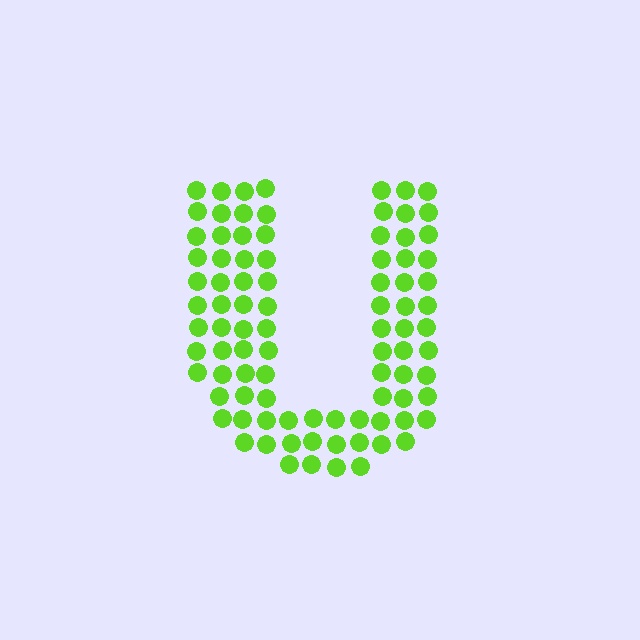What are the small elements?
The small elements are circles.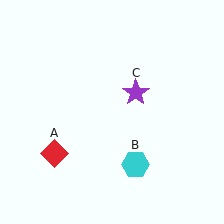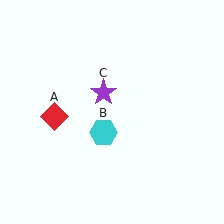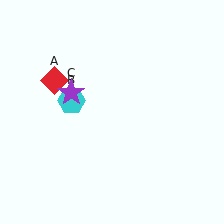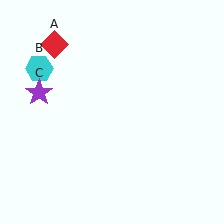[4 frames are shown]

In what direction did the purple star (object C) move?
The purple star (object C) moved left.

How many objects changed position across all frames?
3 objects changed position: red diamond (object A), cyan hexagon (object B), purple star (object C).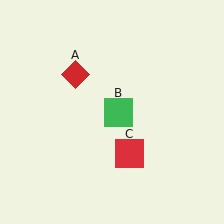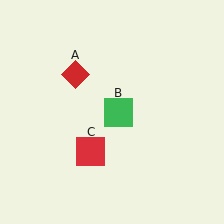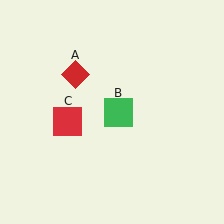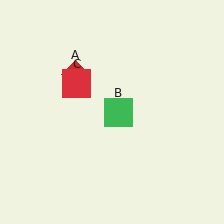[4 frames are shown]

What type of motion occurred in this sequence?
The red square (object C) rotated clockwise around the center of the scene.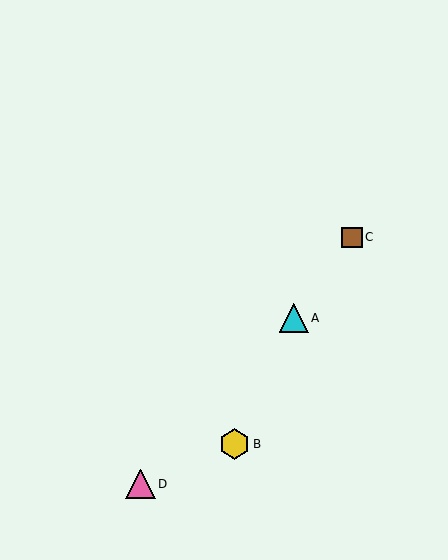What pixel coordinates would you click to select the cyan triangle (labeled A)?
Click at (294, 318) to select the cyan triangle A.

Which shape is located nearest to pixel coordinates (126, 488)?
The pink triangle (labeled D) at (140, 484) is nearest to that location.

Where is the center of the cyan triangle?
The center of the cyan triangle is at (294, 318).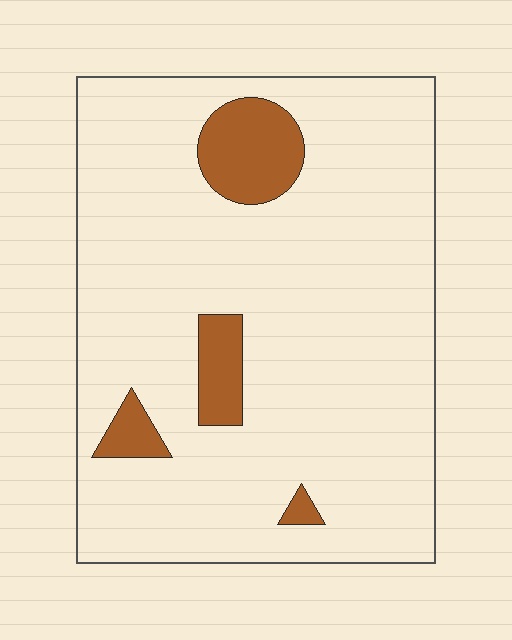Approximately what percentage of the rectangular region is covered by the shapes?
Approximately 10%.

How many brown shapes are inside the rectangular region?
4.